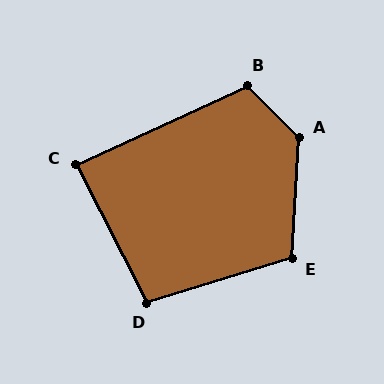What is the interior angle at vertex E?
Approximately 110 degrees (obtuse).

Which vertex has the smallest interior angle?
C, at approximately 87 degrees.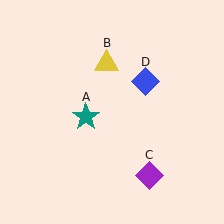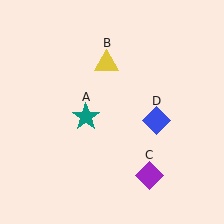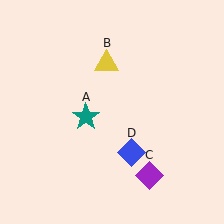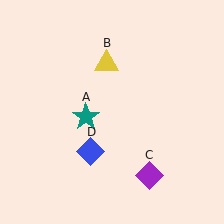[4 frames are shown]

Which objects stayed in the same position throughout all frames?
Teal star (object A) and yellow triangle (object B) and purple diamond (object C) remained stationary.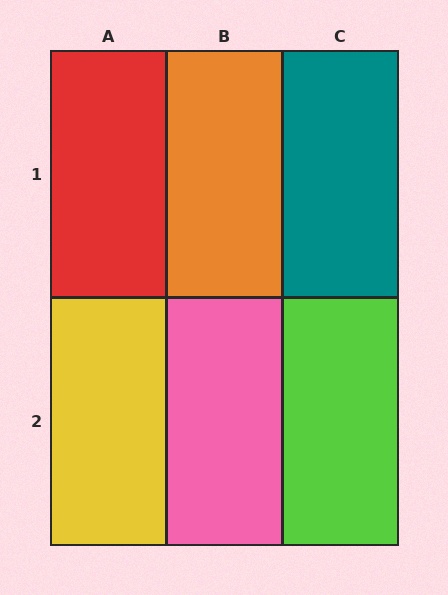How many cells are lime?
1 cell is lime.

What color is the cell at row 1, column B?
Orange.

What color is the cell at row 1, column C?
Teal.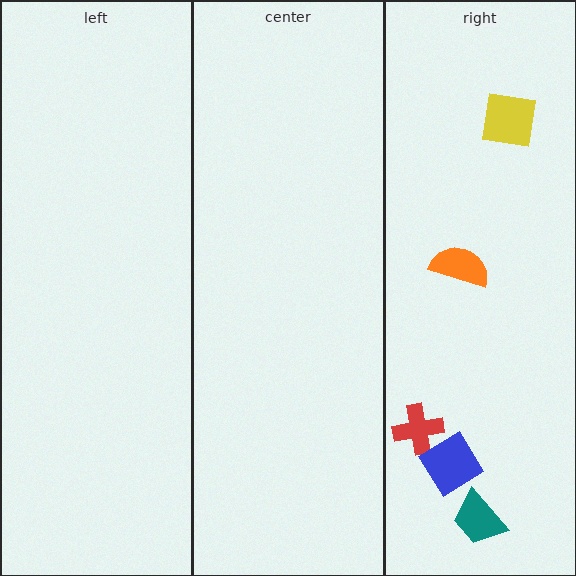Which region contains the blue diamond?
The right region.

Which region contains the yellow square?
The right region.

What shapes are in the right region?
The orange semicircle, the teal trapezoid, the red cross, the blue diamond, the yellow square.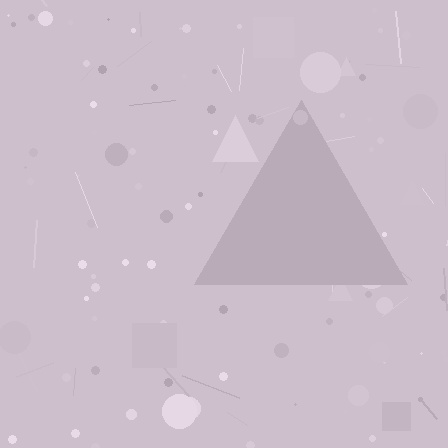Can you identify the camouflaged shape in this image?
The camouflaged shape is a triangle.